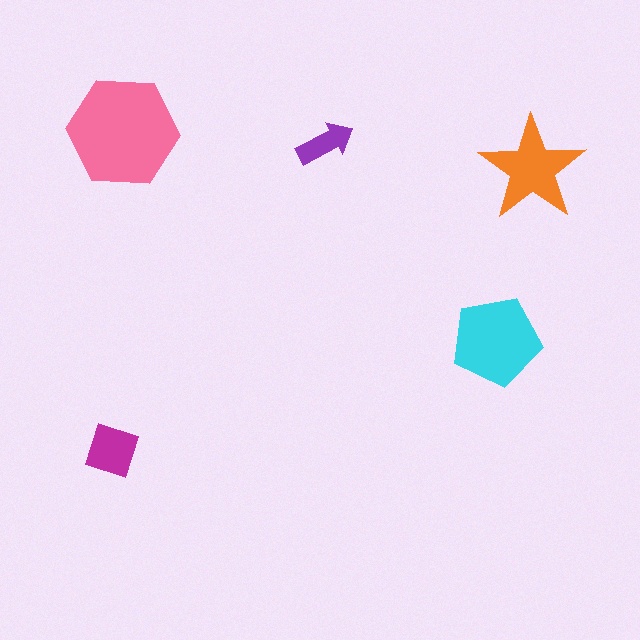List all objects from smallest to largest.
The purple arrow, the magenta diamond, the orange star, the cyan pentagon, the pink hexagon.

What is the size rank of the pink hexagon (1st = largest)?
1st.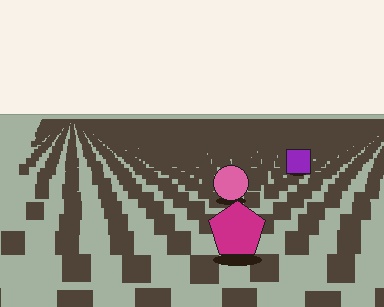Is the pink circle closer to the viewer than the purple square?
Yes. The pink circle is closer — you can tell from the texture gradient: the ground texture is coarser near it.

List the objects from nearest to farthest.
From nearest to farthest: the magenta pentagon, the pink circle, the purple square.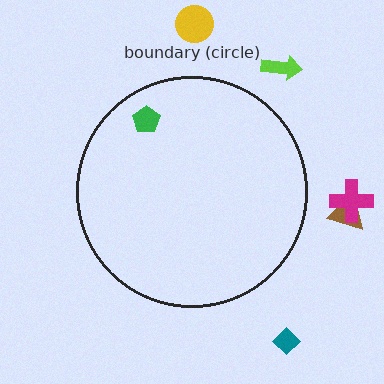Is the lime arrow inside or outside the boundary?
Outside.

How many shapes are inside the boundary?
1 inside, 5 outside.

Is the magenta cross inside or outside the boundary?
Outside.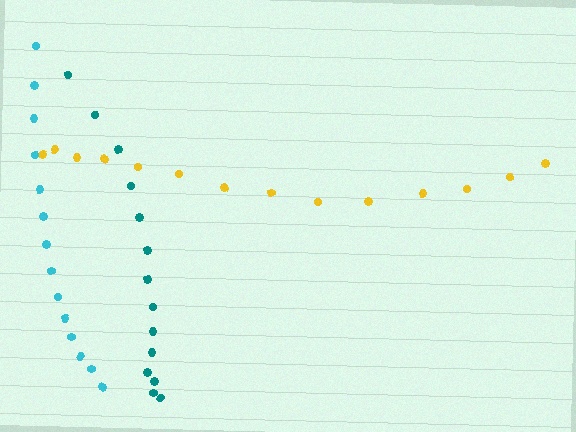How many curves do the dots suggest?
There are 3 distinct paths.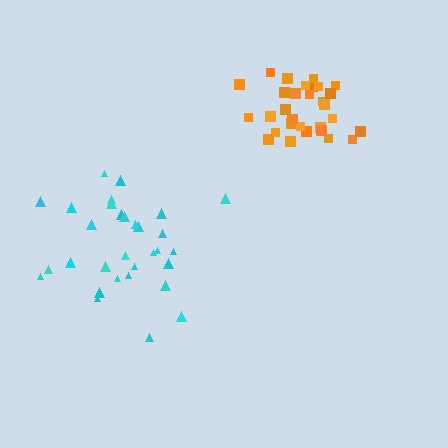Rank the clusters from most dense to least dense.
orange, cyan.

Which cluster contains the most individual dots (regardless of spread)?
Cyan (31).